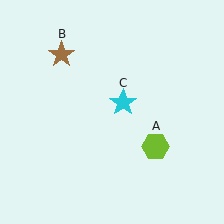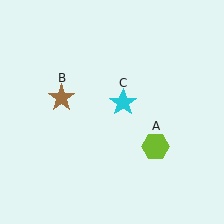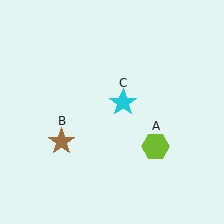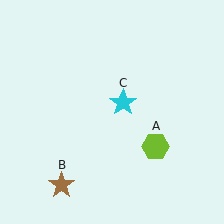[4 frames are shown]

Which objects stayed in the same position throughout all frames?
Lime hexagon (object A) and cyan star (object C) remained stationary.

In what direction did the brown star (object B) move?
The brown star (object B) moved down.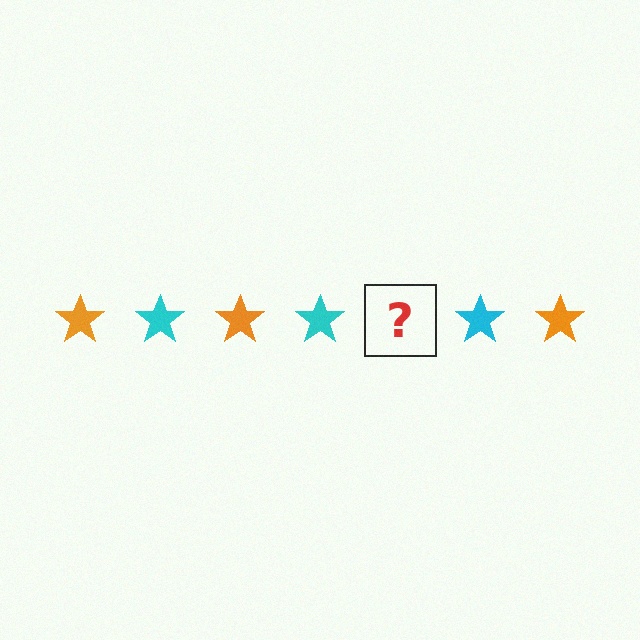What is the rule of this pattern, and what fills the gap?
The rule is that the pattern cycles through orange, cyan stars. The gap should be filled with an orange star.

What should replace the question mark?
The question mark should be replaced with an orange star.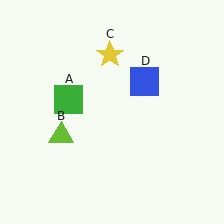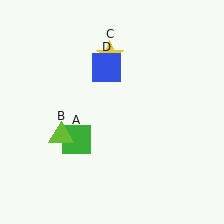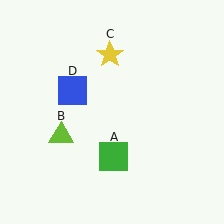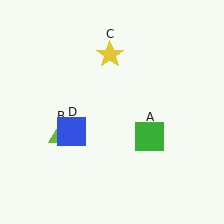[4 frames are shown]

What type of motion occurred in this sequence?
The green square (object A), blue square (object D) rotated counterclockwise around the center of the scene.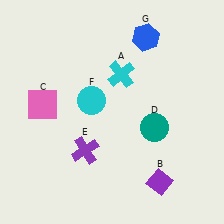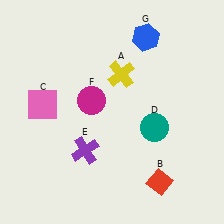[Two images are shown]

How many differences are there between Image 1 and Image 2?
There are 3 differences between the two images.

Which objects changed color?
A changed from cyan to yellow. B changed from purple to red. F changed from cyan to magenta.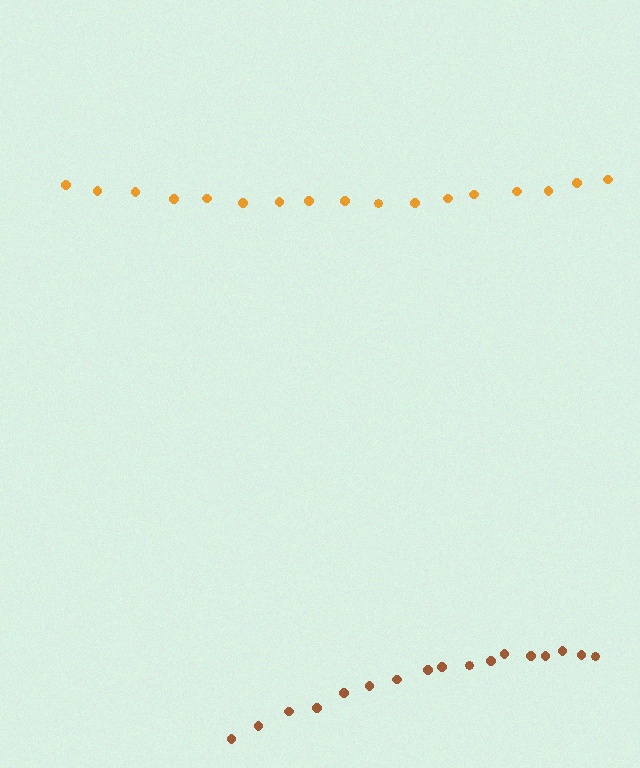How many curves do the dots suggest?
There are 2 distinct paths.